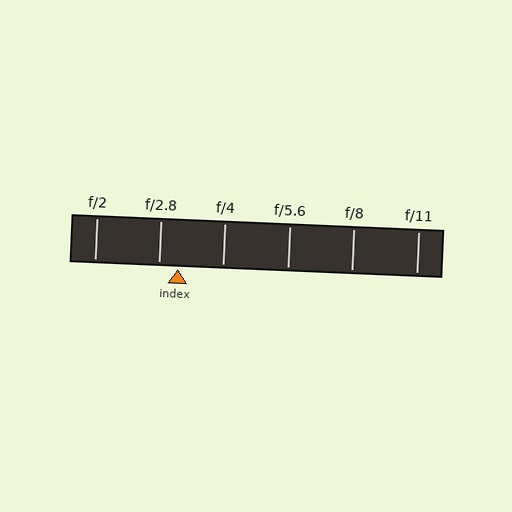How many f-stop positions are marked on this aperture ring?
There are 6 f-stop positions marked.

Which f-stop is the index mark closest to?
The index mark is closest to f/2.8.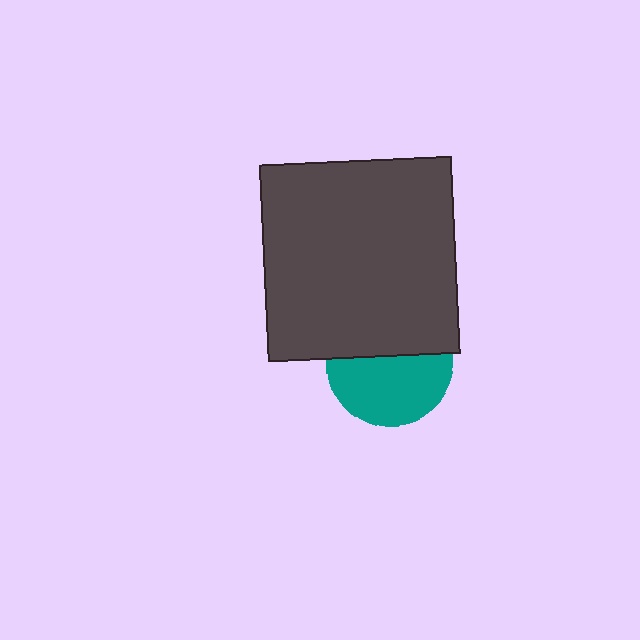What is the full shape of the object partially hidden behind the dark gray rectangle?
The partially hidden object is a teal circle.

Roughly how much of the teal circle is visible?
About half of it is visible (roughly 57%).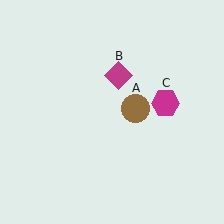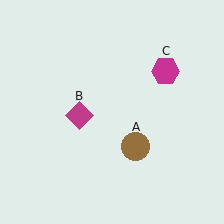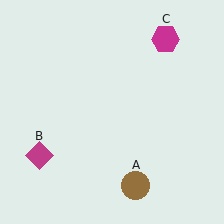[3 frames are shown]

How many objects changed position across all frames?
3 objects changed position: brown circle (object A), magenta diamond (object B), magenta hexagon (object C).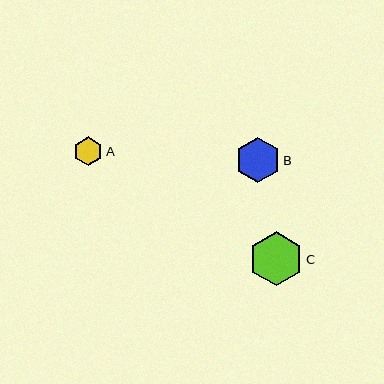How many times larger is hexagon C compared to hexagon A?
Hexagon C is approximately 1.9 times the size of hexagon A.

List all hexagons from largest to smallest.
From largest to smallest: C, B, A.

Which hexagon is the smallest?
Hexagon A is the smallest with a size of approximately 29 pixels.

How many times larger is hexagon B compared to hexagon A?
Hexagon B is approximately 1.6 times the size of hexagon A.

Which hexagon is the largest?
Hexagon C is the largest with a size of approximately 54 pixels.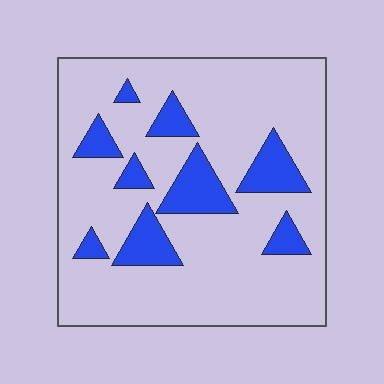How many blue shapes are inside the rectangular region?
9.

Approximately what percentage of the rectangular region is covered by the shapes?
Approximately 20%.